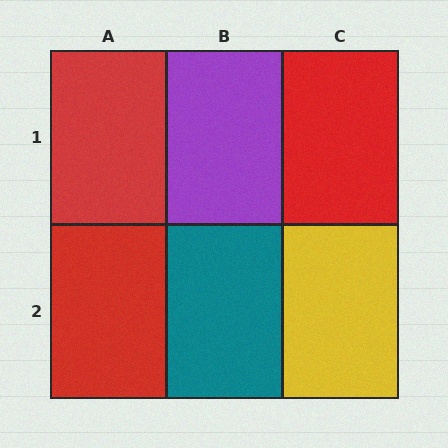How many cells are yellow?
1 cell is yellow.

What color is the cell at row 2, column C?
Yellow.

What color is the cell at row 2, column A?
Red.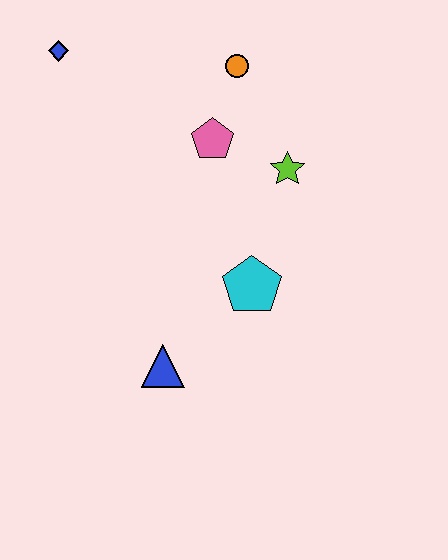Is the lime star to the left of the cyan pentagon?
No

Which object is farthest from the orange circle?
The blue triangle is farthest from the orange circle.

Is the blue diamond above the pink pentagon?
Yes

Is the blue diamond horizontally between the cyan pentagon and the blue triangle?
No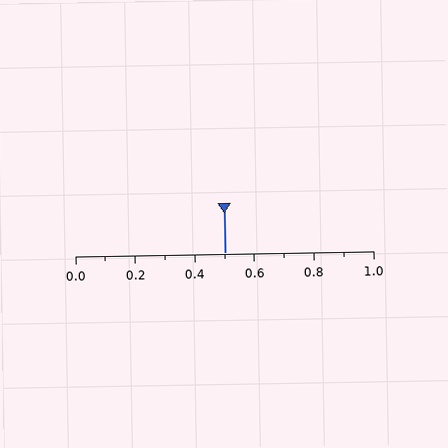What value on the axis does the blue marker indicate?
The marker indicates approximately 0.5.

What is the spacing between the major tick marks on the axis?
The major ticks are spaced 0.2 apart.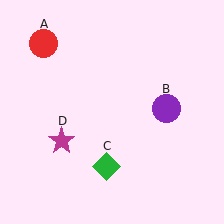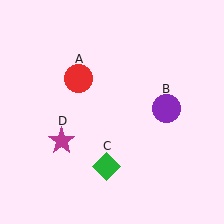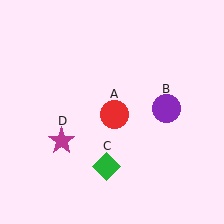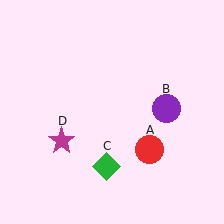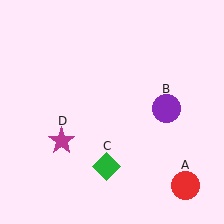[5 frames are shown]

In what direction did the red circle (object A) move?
The red circle (object A) moved down and to the right.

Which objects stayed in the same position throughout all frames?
Purple circle (object B) and green diamond (object C) and magenta star (object D) remained stationary.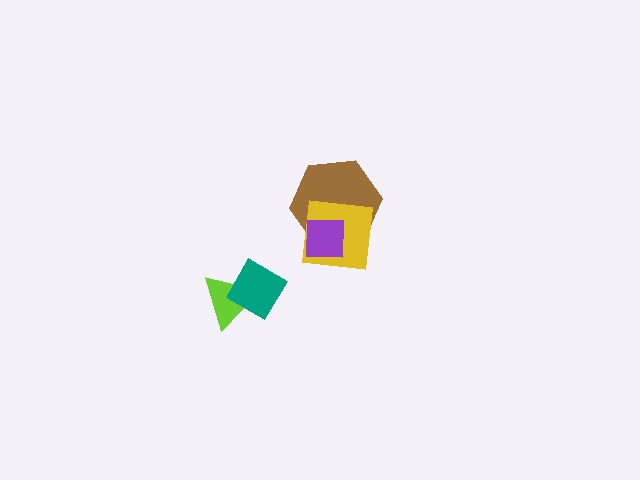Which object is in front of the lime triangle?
The teal diamond is in front of the lime triangle.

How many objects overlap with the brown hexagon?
2 objects overlap with the brown hexagon.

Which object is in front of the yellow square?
The purple square is in front of the yellow square.